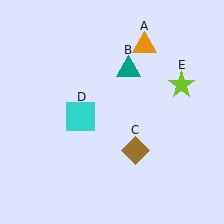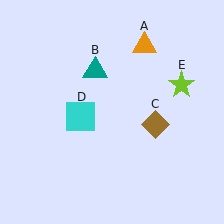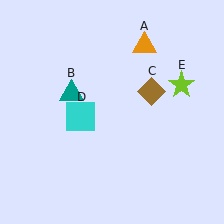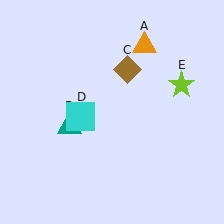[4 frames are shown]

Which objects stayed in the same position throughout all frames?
Orange triangle (object A) and cyan square (object D) and lime star (object E) remained stationary.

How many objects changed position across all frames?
2 objects changed position: teal triangle (object B), brown diamond (object C).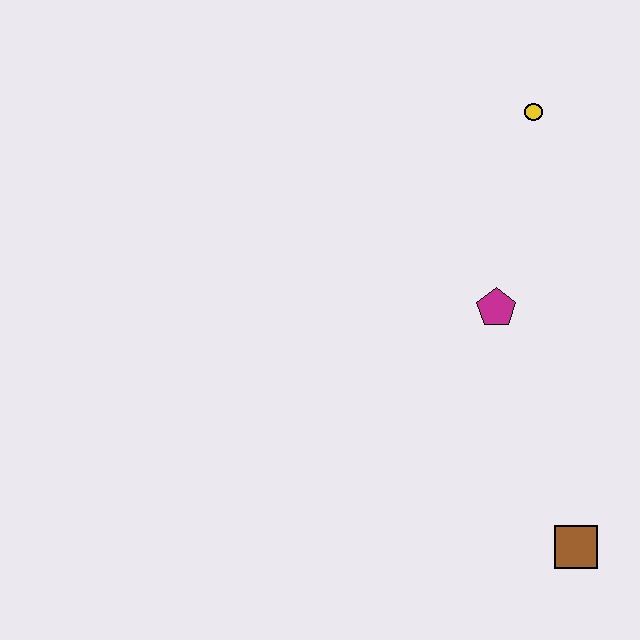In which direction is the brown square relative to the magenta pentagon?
The brown square is below the magenta pentagon.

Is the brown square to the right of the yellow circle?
Yes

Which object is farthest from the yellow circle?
The brown square is farthest from the yellow circle.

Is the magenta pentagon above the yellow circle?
No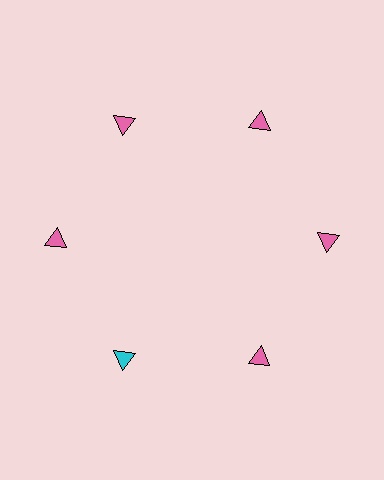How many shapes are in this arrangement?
There are 6 shapes arranged in a ring pattern.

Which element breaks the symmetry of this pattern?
The cyan triangle at roughly the 7 o'clock position breaks the symmetry. All other shapes are pink triangles.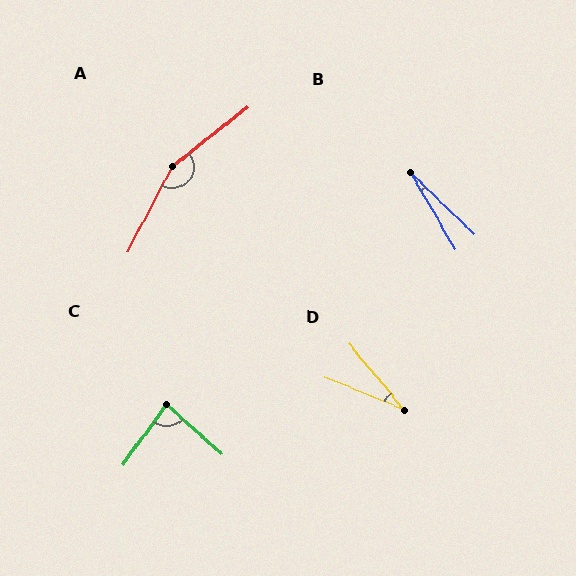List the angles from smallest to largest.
B (16°), D (28°), C (84°), A (156°).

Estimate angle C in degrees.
Approximately 84 degrees.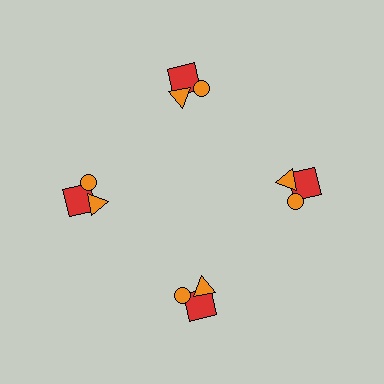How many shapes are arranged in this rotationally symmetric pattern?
There are 12 shapes, arranged in 4 groups of 3.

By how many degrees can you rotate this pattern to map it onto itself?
The pattern maps onto itself every 90 degrees of rotation.